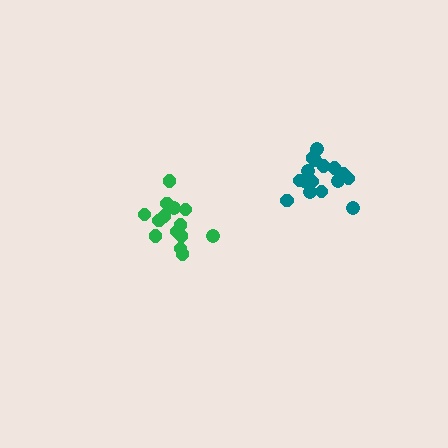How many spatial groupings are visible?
There are 2 spatial groupings.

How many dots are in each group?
Group 1: 14 dots, Group 2: 17 dots (31 total).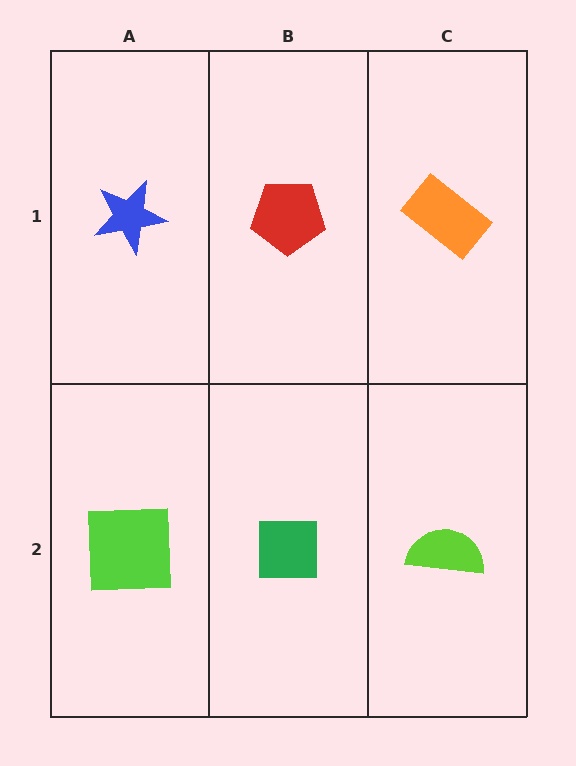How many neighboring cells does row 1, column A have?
2.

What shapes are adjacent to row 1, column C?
A lime semicircle (row 2, column C), a red pentagon (row 1, column B).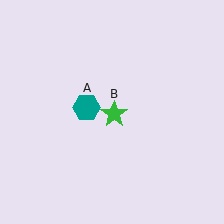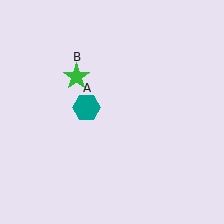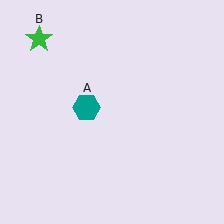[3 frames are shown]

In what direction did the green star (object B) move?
The green star (object B) moved up and to the left.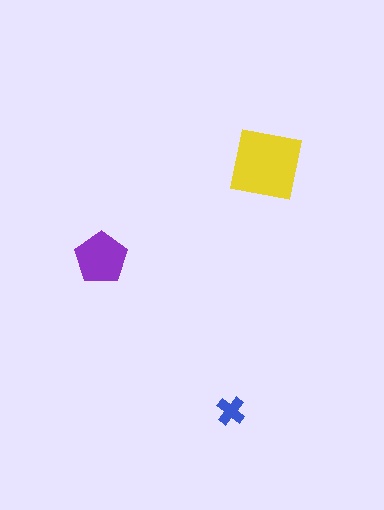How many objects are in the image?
There are 3 objects in the image.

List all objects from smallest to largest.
The blue cross, the purple pentagon, the yellow square.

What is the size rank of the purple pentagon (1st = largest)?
2nd.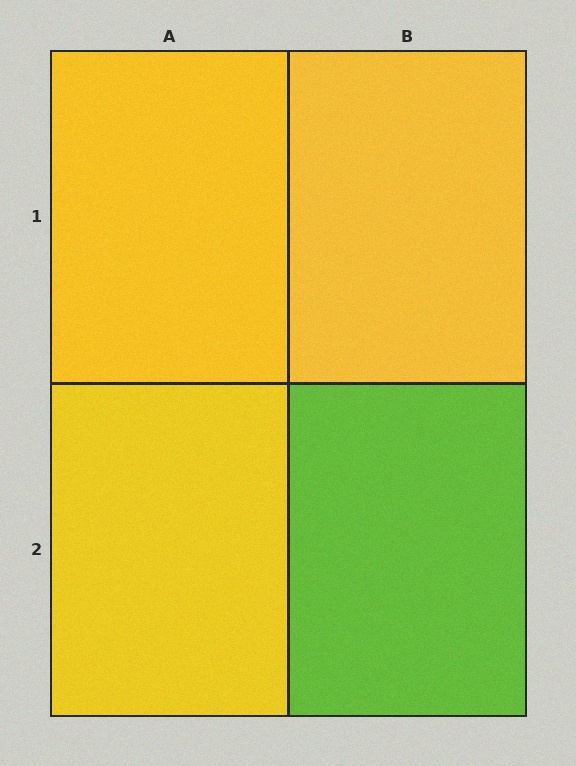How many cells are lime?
1 cell is lime.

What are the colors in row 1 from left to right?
Yellow, yellow.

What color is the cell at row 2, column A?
Yellow.